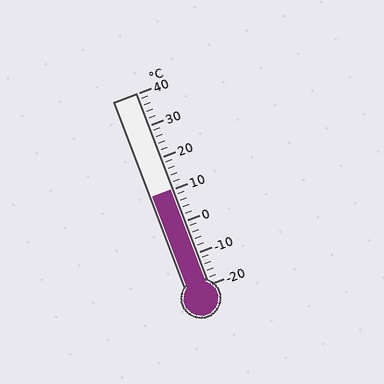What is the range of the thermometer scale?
The thermometer scale ranges from -20°C to 40°C.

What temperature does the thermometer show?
The thermometer shows approximately 10°C.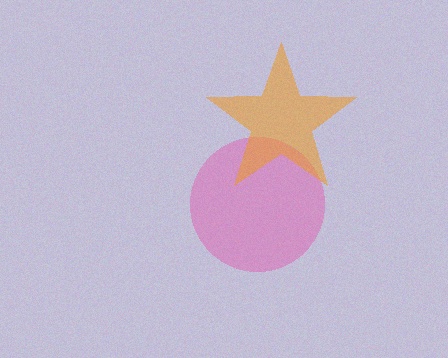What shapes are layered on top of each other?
The layered shapes are: a pink circle, an orange star.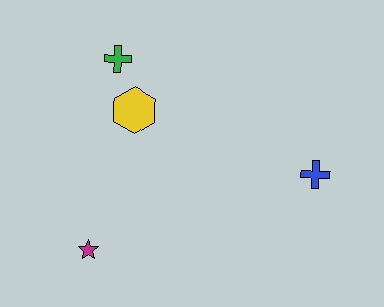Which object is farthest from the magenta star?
The blue cross is farthest from the magenta star.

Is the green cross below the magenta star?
No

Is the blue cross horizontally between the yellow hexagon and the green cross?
No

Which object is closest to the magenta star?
The yellow hexagon is closest to the magenta star.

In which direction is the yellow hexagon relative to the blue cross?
The yellow hexagon is to the left of the blue cross.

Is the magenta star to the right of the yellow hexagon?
No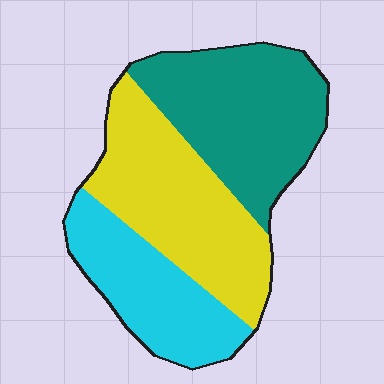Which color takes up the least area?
Cyan, at roughly 25%.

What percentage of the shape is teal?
Teal covers about 35% of the shape.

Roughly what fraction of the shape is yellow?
Yellow covers about 35% of the shape.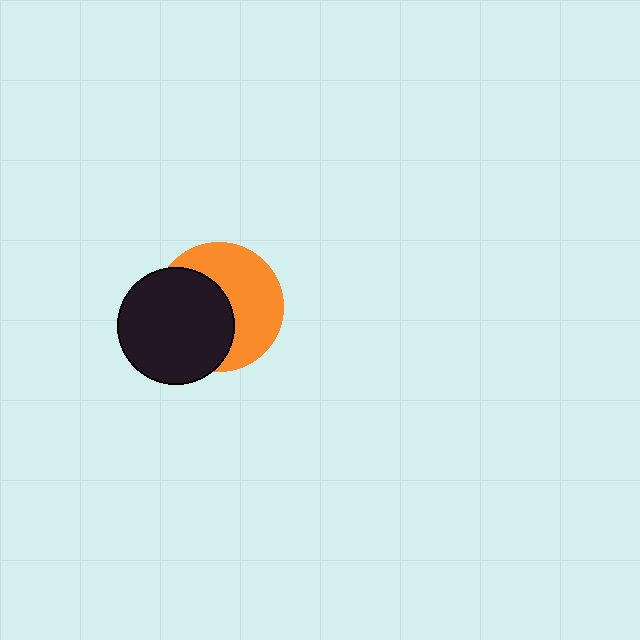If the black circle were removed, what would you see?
You would see the complete orange circle.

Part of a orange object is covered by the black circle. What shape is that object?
It is a circle.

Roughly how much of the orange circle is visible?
About half of it is visible (roughly 52%).